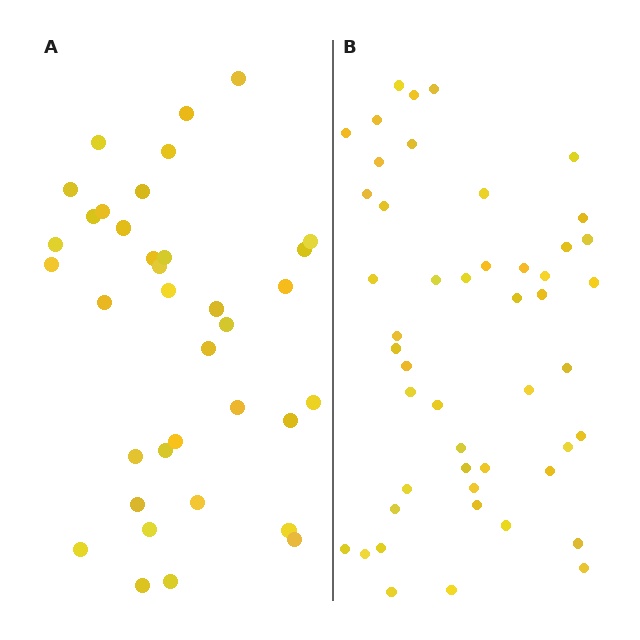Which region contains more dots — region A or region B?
Region B (the right region) has more dots.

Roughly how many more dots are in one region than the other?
Region B has roughly 12 or so more dots than region A.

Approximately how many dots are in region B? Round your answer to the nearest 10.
About 50 dots. (The exact count is 48, which rounds to 50.)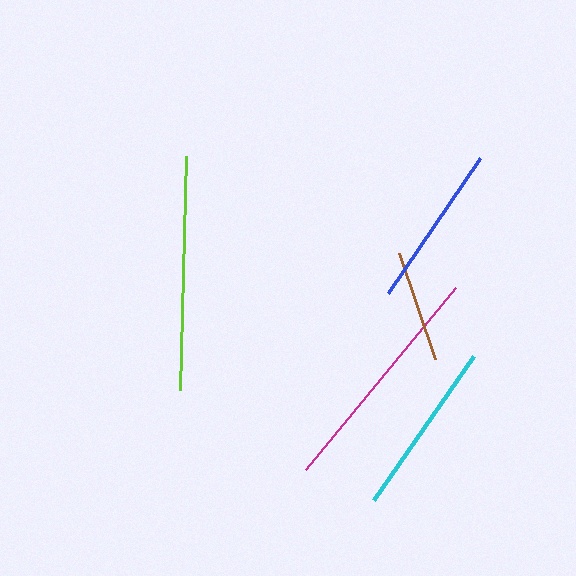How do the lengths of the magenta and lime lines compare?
The magenta and lime lines are approximately the same length.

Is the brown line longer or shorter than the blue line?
The blue line is longer than the brown line.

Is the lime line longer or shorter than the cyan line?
The lime line is longer than the cyan line.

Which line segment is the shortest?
The brown line is the shortest at approximately 112 pixels.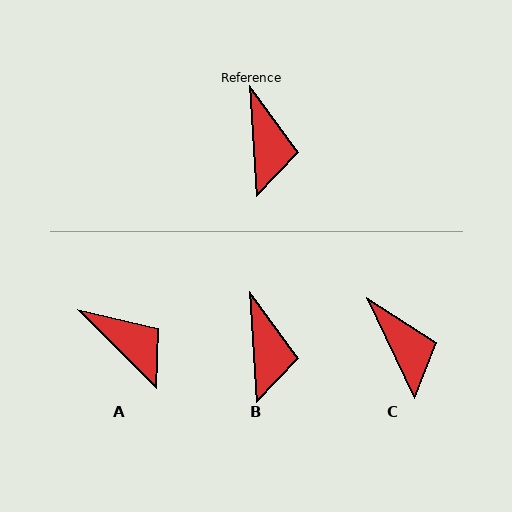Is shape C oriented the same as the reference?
No, it is off by about 22 degrees.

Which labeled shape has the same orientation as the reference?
B.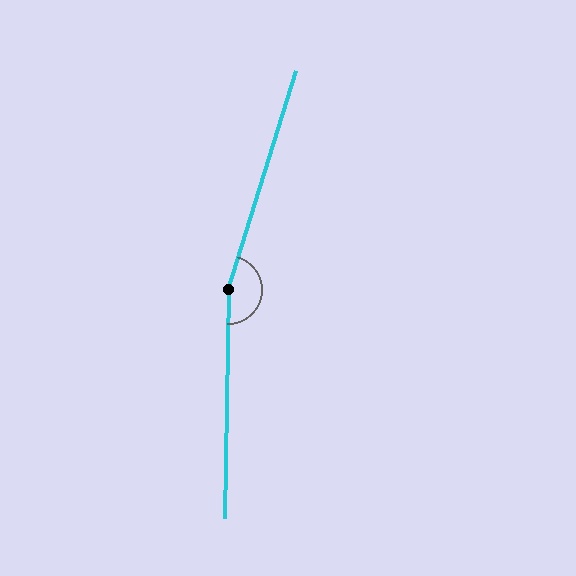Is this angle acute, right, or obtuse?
It is obtuse.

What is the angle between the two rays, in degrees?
Approximately 164 degrees.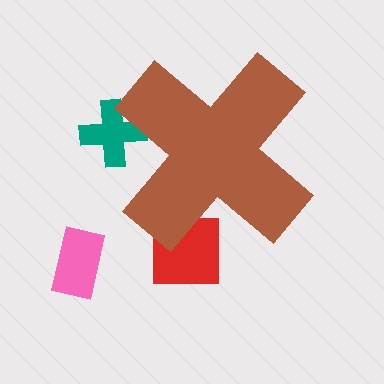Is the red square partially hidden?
Yes, the red square is partially hidden behind the brown cross.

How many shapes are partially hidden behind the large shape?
2 shapes are partially hidden.